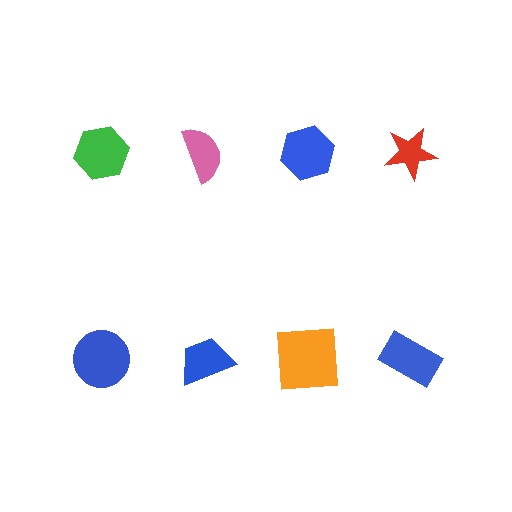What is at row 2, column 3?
An orange square.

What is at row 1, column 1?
A green hexagon.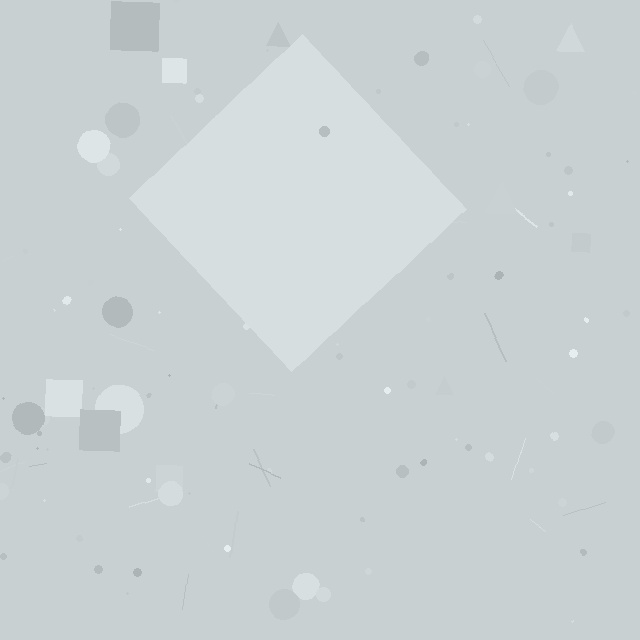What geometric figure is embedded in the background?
A diamond is embedded in the background.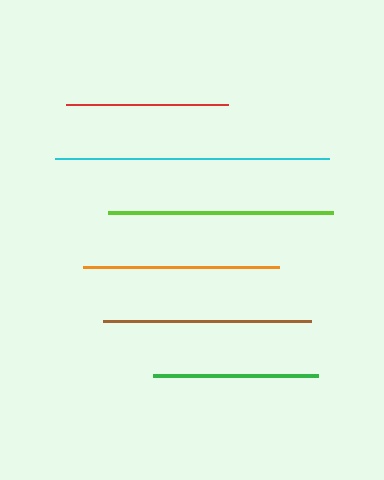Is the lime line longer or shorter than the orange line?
The lime line is longer than the orange line.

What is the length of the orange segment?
The orange segment is approximately 197 pixels long.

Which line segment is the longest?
The cyan line is the longest at approximately 274 pixels.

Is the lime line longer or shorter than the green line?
The lime line is longer than the green line.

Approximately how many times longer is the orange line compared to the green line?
The orange line is approximately 1.2 times the length of the green line.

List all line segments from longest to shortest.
From longest to shortest: cyan, lime, brown, orange, green, red.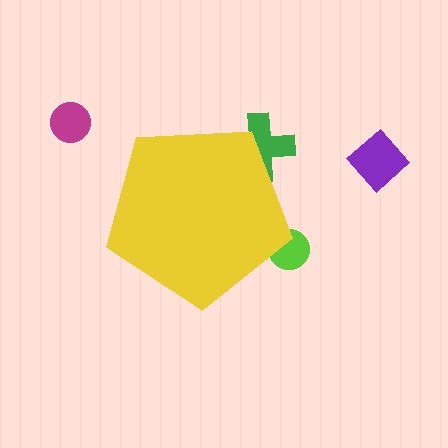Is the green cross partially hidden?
Yes, the green cross is partially hidden behind the yellow pentagon.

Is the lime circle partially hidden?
Yes, the lime circle is partially hidden behind the yellow pentagon.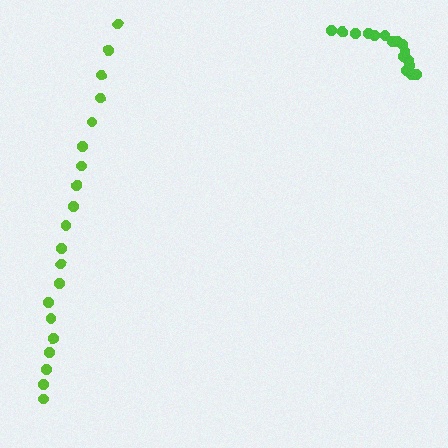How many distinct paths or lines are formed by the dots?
There are 2 distinct paths.